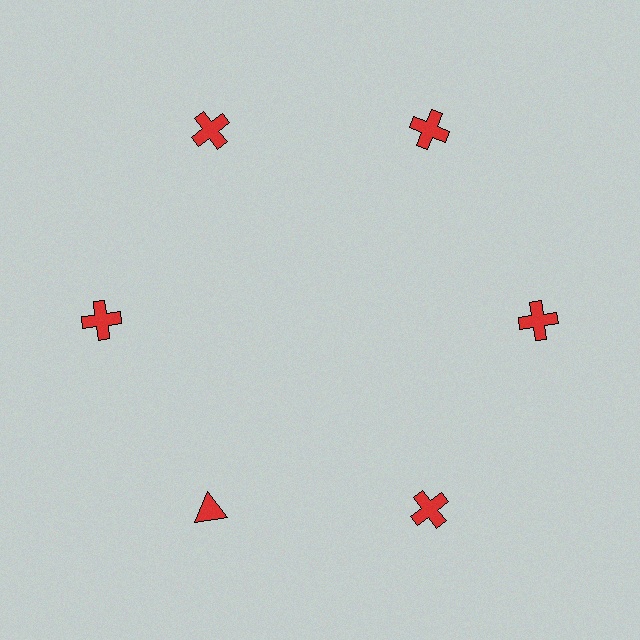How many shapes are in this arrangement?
There are 6 shapes arranged in a ring pattern.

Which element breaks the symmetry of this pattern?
The red triangle at roughly the 7 o'clock position breaks the symmetry. All other shapes are red crosses.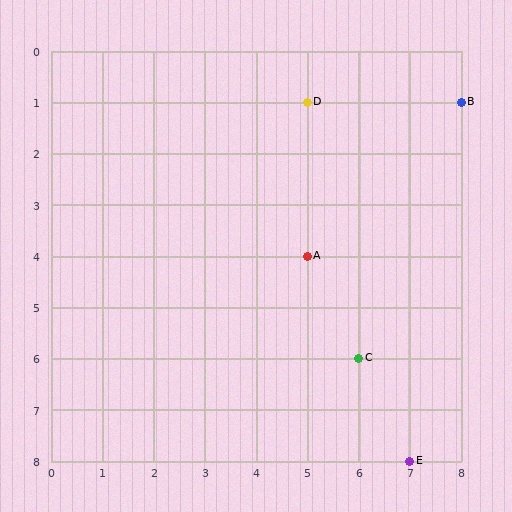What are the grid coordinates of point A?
Point A is at grid coordinates (5, 4).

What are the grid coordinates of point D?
Point D is at grid coordinates (5, 1).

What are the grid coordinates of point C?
Point C is at grid coordinates (6, 6).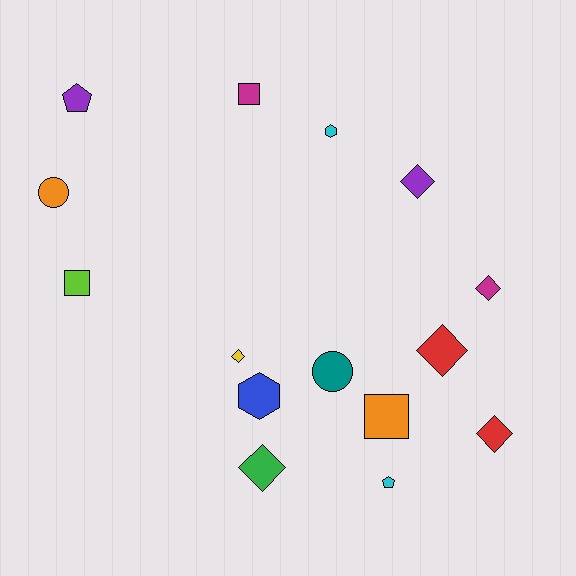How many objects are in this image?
There are 15 objects.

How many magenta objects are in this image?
There are 2 magenta objects.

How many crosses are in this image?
There are no crosses.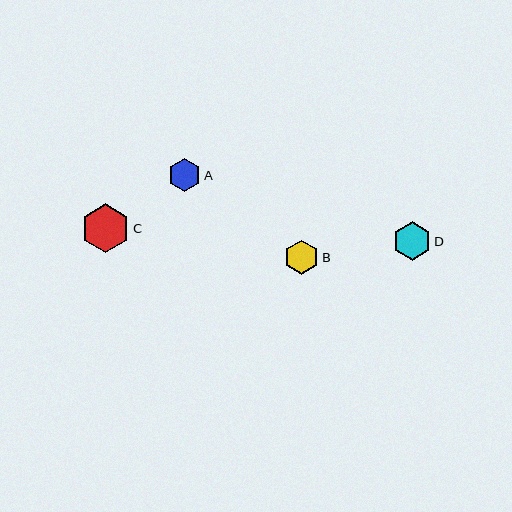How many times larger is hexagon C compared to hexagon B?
Hexagon C is approximately 1.4 times the size of hexagon B.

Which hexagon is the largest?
Hexagon C is the largest with a size of approximately 49 pixels.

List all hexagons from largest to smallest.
From largest to smallest: C, D, B, A.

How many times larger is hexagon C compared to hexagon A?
Hexagon C is approximately 1.5 times the size of hexagon A.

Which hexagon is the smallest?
Hexagon A is the smallest with a size of approximately 32 pixels.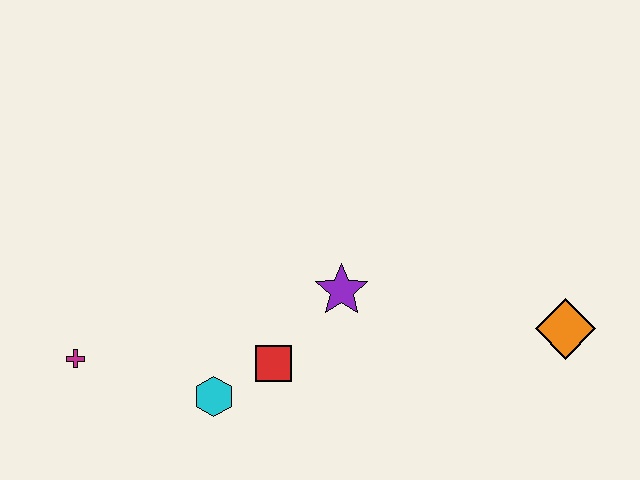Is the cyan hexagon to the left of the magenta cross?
No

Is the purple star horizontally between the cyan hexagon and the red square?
No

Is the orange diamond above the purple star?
No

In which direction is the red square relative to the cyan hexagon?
The red square is to the right of the cyan hexagon.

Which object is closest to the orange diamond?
The purple star is closest to the orange diamond.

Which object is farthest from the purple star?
The magenta cross is farthest from the purple star.